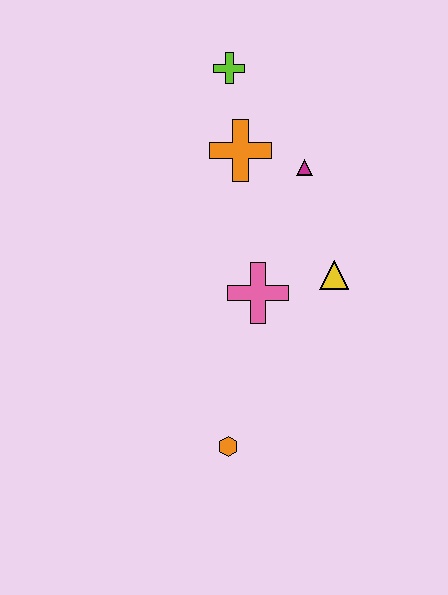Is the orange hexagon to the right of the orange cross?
No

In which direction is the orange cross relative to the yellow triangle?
The orange cross is above the yellow triangle.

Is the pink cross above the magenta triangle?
No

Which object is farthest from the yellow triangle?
The lime cross is farthest from the yellow triangle.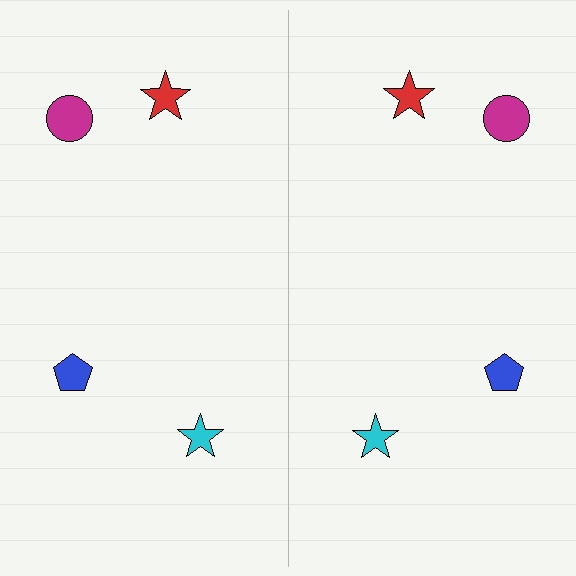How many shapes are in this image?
There are 8 shapes in this image.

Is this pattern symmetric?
Yes, this pattern has bilateral (reflection) symmetry.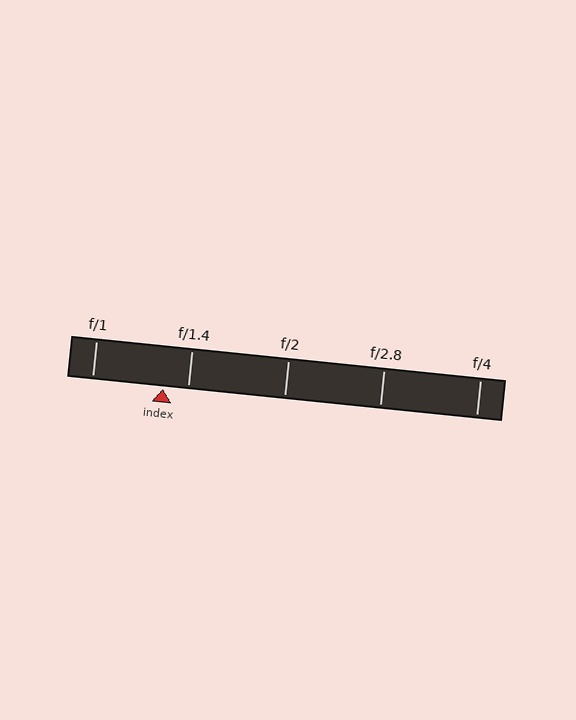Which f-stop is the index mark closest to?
The index mark is closest to f/1.4.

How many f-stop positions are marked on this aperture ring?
There are 5 f-stop positions marked.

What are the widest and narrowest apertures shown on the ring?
The widest aperture shown is f/1 and the narrowest is f/4.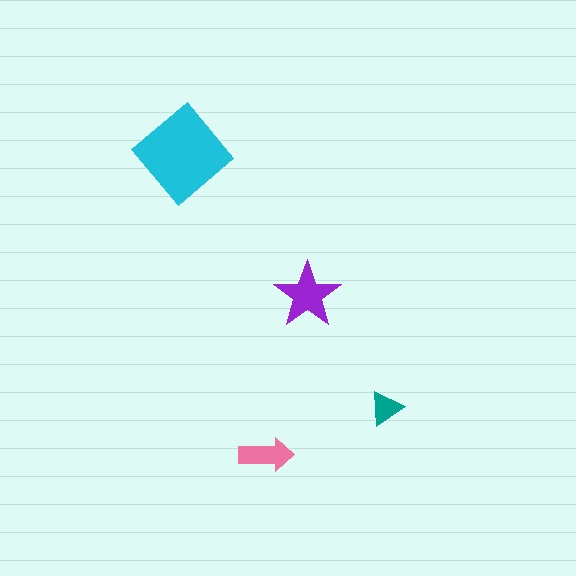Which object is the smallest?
The teal triangle.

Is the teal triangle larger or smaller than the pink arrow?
Smaller.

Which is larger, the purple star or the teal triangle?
The purple star.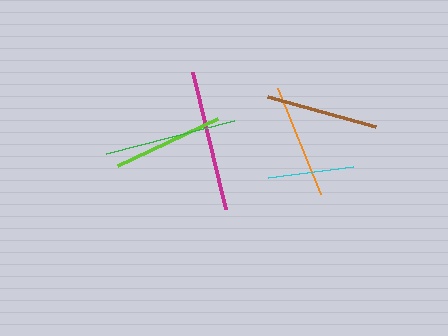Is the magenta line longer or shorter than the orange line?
The magenta line is longer than the orange line.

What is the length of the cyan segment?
The cyan segment is approximately 86 pixels long.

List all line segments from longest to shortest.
From longest to shortest: magenta, green, orange, brown, lime, cyan.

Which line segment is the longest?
The magenta line is the longest at approximately 141 pixels.